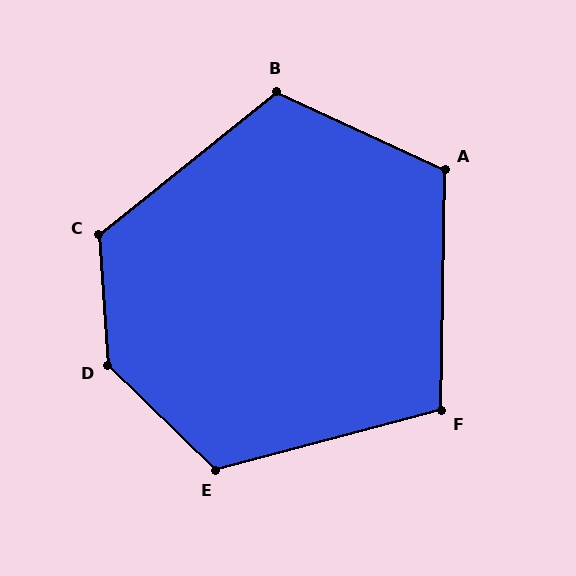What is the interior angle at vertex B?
Approximately 116 degrees (obtuse).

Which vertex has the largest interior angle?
D, at approximately 138 degrees.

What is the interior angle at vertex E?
Approximately 121 degrees (obtuse).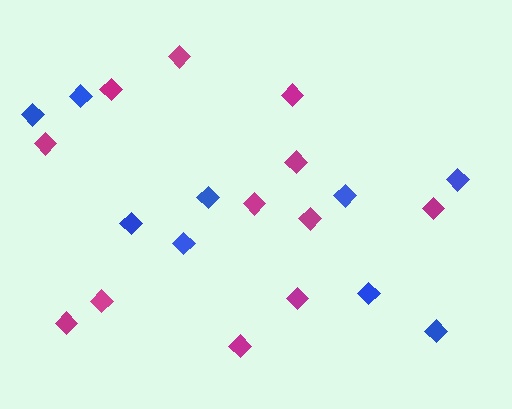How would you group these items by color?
There are 2 groups: one group of magenta diamonds (12) and one group of blue diamonds (9).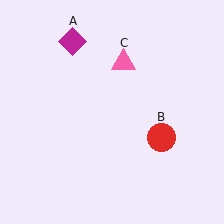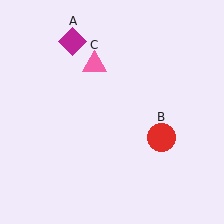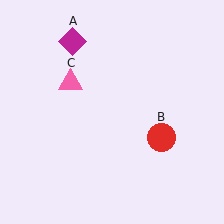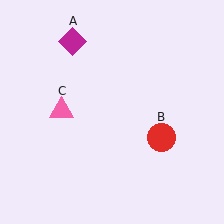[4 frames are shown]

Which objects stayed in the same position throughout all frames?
Magenta diamond (object A) and red circle (object B) remained stationary.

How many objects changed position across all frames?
1 object changed position: pink triangle (object C).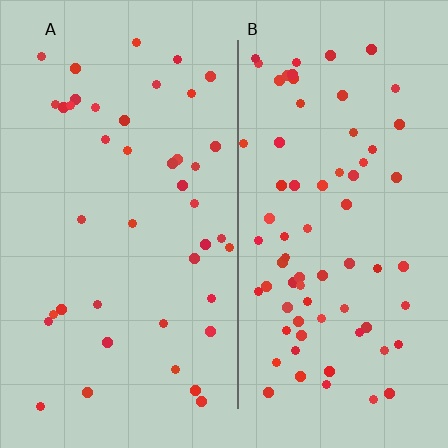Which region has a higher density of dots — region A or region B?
B (the right).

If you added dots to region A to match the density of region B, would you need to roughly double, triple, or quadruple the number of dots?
Approximately double.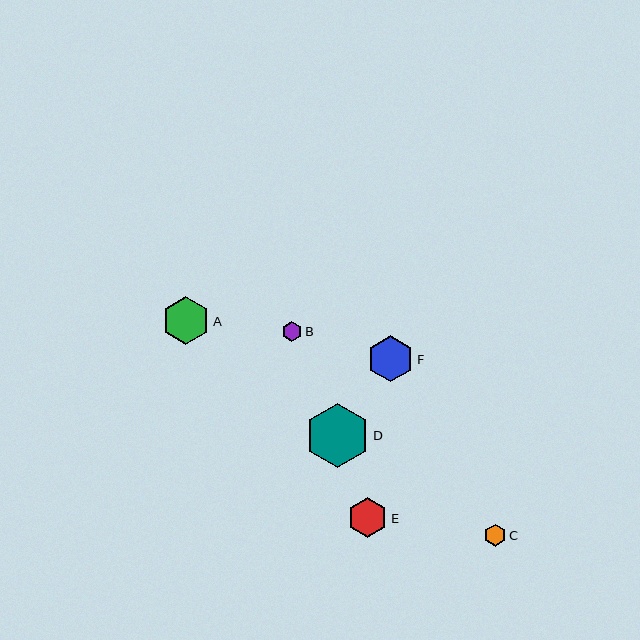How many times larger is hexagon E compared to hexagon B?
Hexagon E is approximately 2.0 times the size of hexagon B.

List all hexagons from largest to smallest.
From largest to smallest: D, A, F, E, C, B.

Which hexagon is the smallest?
Hexagon B is the smallest with a size of approximately 20 pixels.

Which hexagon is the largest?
Hexagon D is the largest with a size of approximately 65 pixels.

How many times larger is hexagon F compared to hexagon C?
Hexagon F is approximately 2.2 times the size of hexagon C.